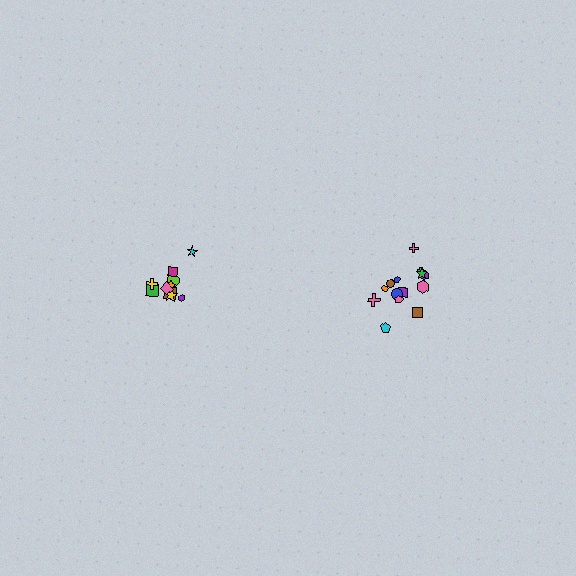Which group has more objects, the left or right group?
The right group.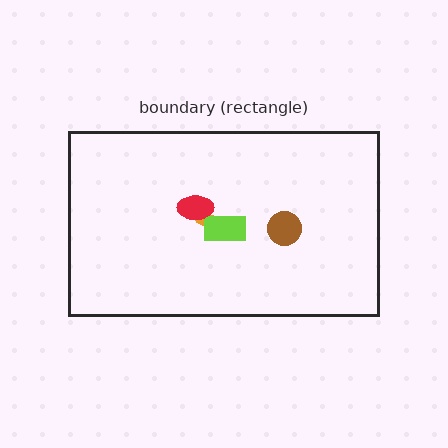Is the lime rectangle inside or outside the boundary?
Inside.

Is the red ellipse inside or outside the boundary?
Inside.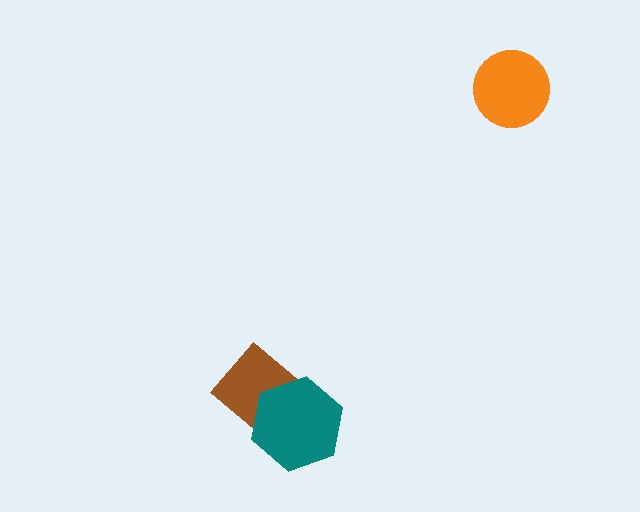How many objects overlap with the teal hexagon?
1 object overlaps with the teal hexagon.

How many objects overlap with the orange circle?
0 objects overlap with the orange circle.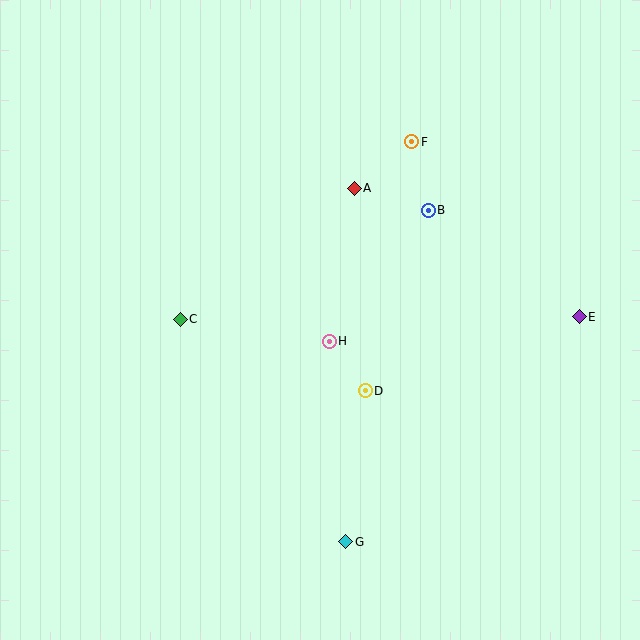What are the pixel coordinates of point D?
Point D is at (365, 391).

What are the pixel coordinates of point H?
Point H is at (329, 341).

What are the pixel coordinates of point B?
Point B is at (428, 210).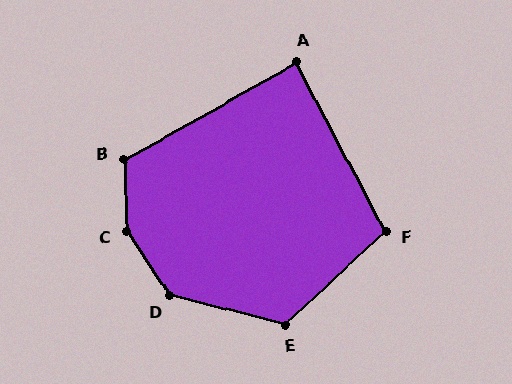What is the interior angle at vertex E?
Approximately 123 degrees (obtuse).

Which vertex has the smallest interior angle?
A, at approximately 89 degrees.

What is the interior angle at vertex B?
Approximately 118 degrees (obtuse).